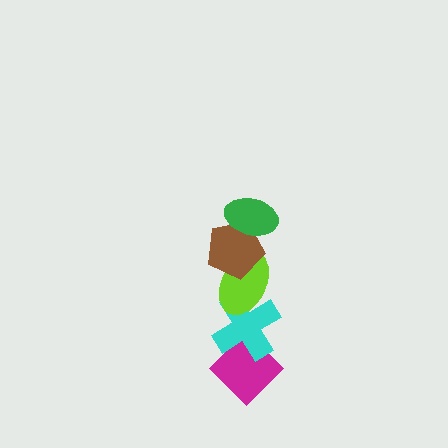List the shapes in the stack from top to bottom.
From top to bottom: the green ellipse, the brown pentagon, the lime ellipse, the cyan cross, the magenta diamond.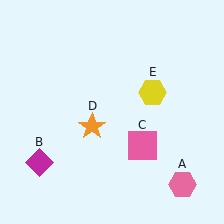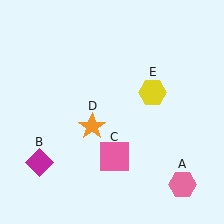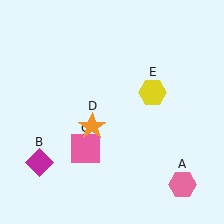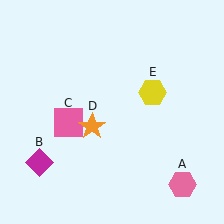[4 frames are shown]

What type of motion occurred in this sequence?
The pink square (object C) rotated clockwise around the center of the scene.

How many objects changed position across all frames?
1 object changed position: pink square (object C).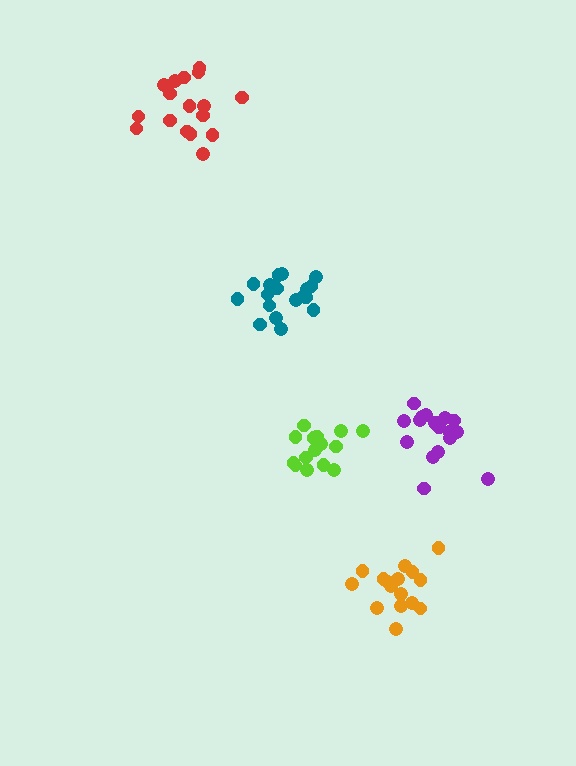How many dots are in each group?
Group 1: 16 dots, Group 2: 18 dots, Group 3: 17 dots, Group 4: 15 dots, Group 5: 18 dots (84 total).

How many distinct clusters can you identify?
There are 5 distinct clusters.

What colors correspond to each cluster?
The clusters are colored: orange, teal, red, lime, purple.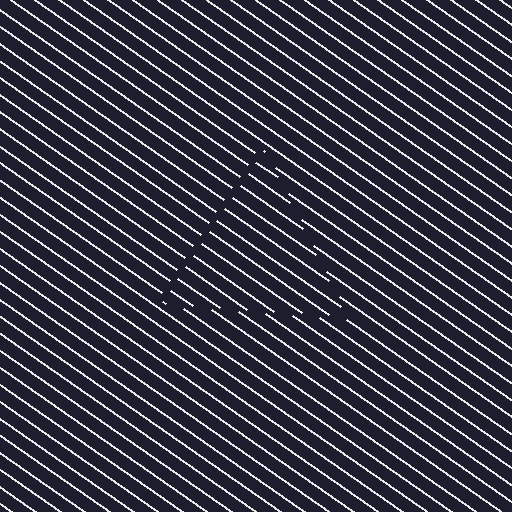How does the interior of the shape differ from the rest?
The interior of the shape contains the same grating, shifted by half a period — the contour is defined by the phase discontinuity where line-ends from the inner and outer gratings abut.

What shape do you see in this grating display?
An illusory triangle. The interior of the shape contains the same grating, shifted by half a period — the contour is defined by the phase discontinuity where line-ends from the inner and outer gratings abut.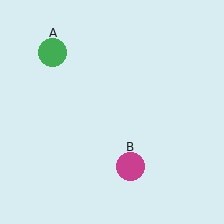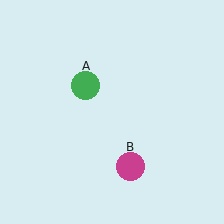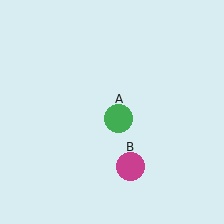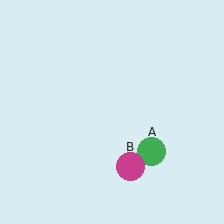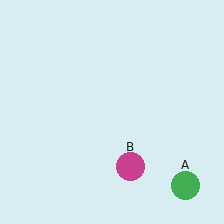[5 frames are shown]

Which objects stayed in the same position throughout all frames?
Magenta circle (object B) remained stationary.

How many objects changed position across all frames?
1 object changed position: green circle (object A).